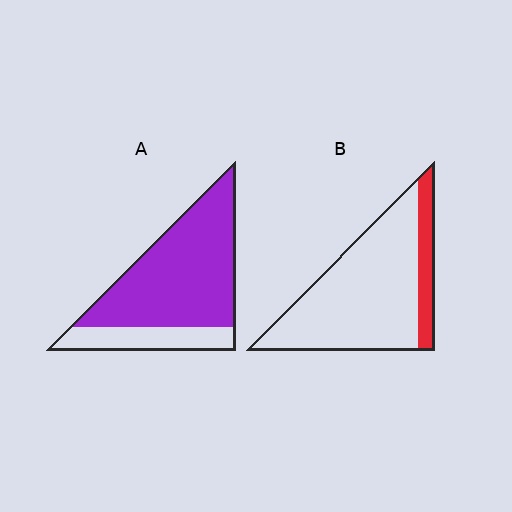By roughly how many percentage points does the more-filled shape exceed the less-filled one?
By roughly 60 percentage points (A over B).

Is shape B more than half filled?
No.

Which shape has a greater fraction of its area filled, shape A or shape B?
Shape A.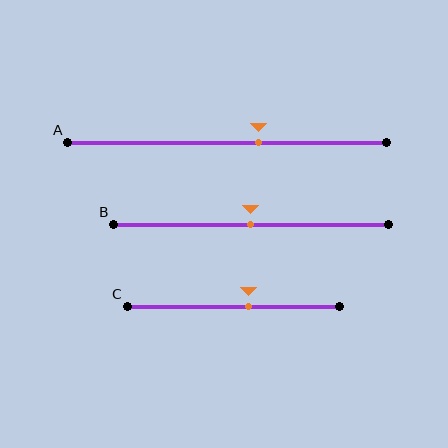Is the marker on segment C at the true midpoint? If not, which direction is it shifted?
No, the marker on segment C is shifted to the right by about 7% of the segment length.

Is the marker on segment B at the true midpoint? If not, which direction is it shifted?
Yes, the marker on segment B is at the true midpoint.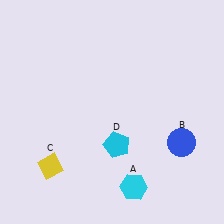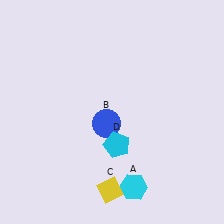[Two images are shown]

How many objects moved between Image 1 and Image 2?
2 objects moved between the two images.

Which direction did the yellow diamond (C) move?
The yellow diamond (C) moved right.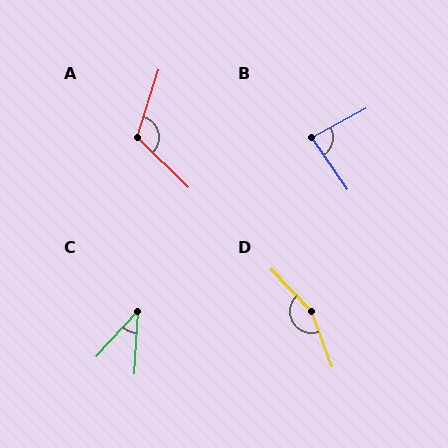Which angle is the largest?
D, at approximately 156 degrees.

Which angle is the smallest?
C, at approximately 39 degrees.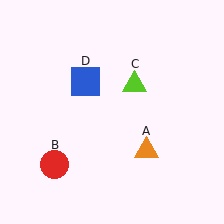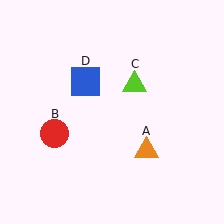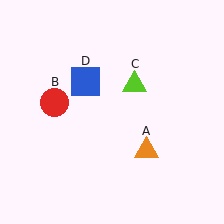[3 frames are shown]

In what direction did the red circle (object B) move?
The red circle (object B) moved up.